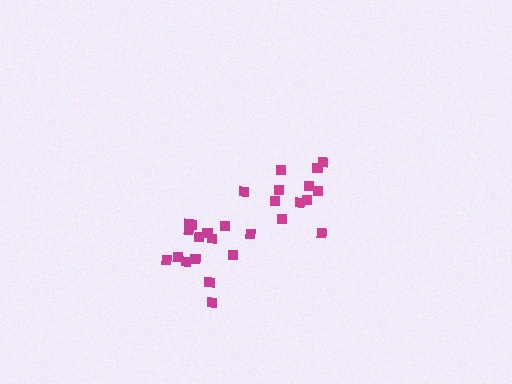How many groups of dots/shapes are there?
There are 2 groups.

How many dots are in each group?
Group 1: 11 dots, Group 2: 16 dots (27 total).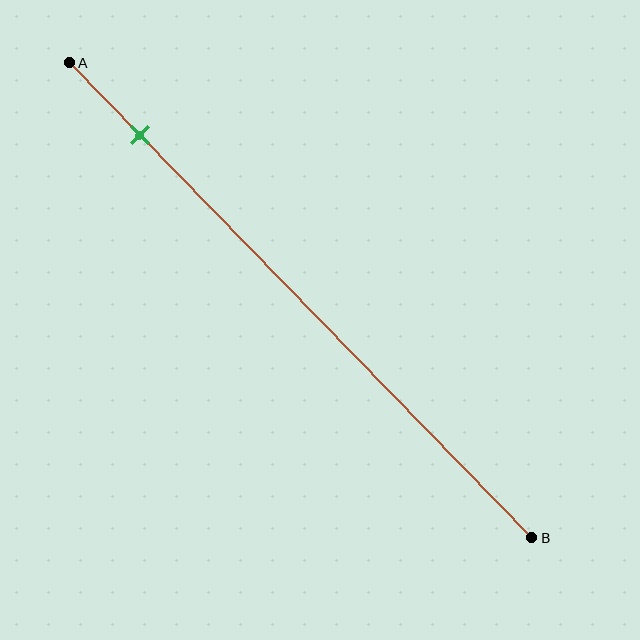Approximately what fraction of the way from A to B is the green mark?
The green mark is approximately 15% of the way from A to B.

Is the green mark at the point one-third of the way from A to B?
No, the mark is at about 15% from A, not at the 33% one-third point.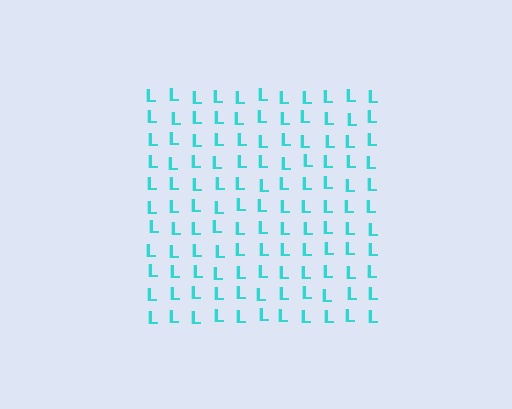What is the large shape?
The large shape is a square.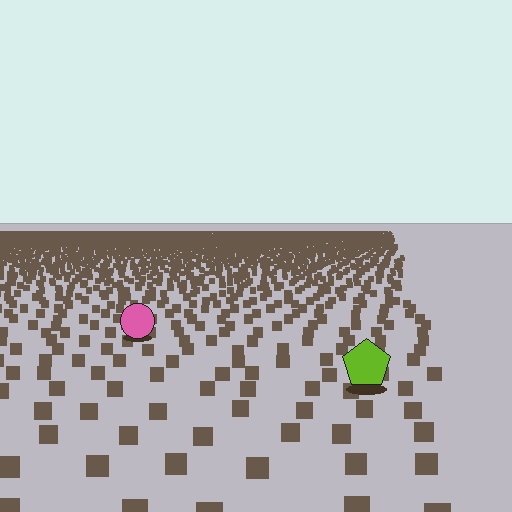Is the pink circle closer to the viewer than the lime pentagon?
No. The lime pentagon is closer — you can tell from the texture gradient: the ground texture is coarser near it.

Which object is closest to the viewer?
The lime pentagon is closest. The texture marks near it are larger and more spread out.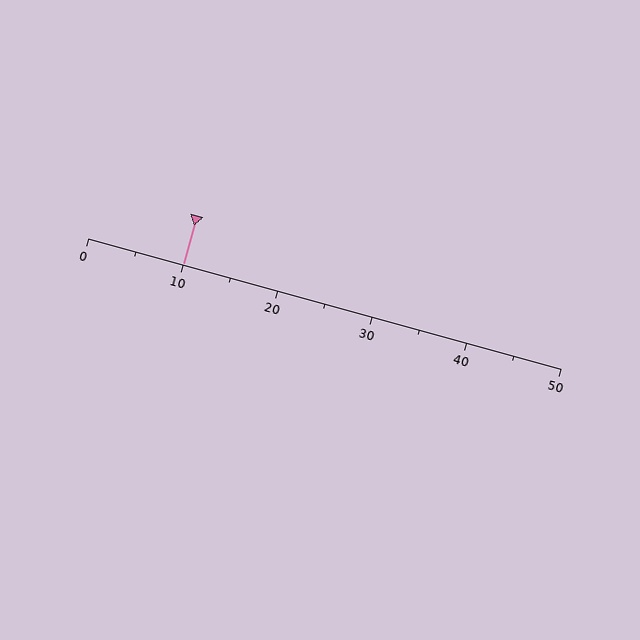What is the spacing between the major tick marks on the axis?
The major ticks are spaced 10 apart.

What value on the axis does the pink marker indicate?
The marker indicates approximately 10.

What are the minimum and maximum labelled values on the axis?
The axis runs from 0 to 50.